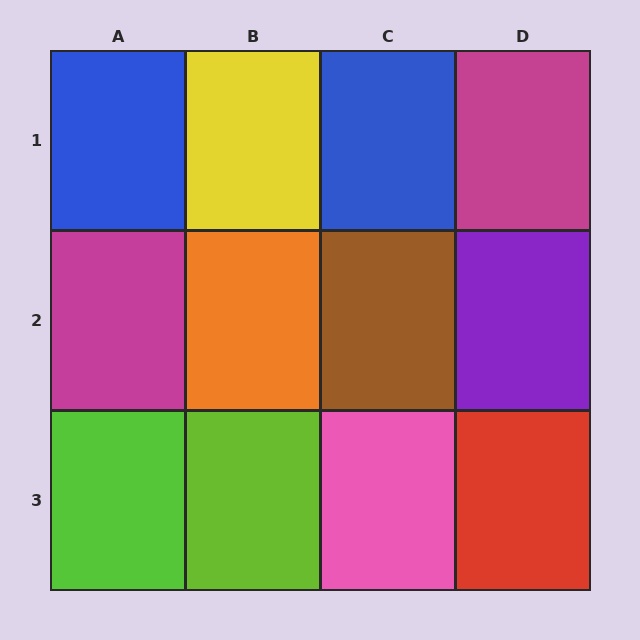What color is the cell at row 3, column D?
Red.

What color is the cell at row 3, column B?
Lime.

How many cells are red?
1 cell is red.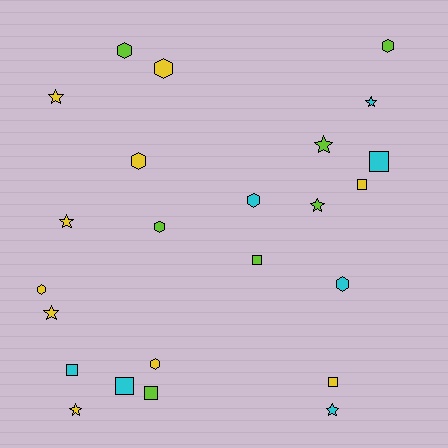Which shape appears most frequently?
Hexagon, with 9 objects.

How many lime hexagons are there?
There are 3 lime hexagons.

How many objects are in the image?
There are 24 objects.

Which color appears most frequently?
Yellow, with 10 objects.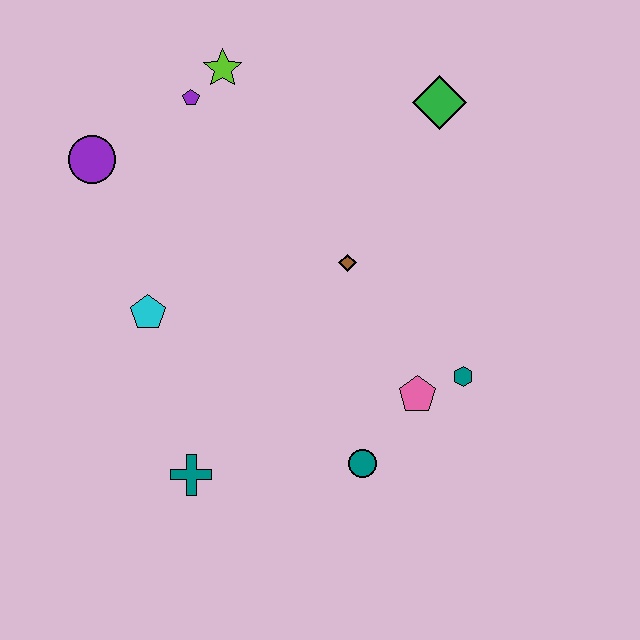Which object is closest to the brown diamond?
The pink pentagon is closest to the brown diamond.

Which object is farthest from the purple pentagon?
The teal circle is farthest from the purple pentagon.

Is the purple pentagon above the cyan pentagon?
Yes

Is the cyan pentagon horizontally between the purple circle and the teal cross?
Yes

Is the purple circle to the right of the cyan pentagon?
No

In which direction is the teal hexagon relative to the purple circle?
The teal hexagon is to the right of the purple circle.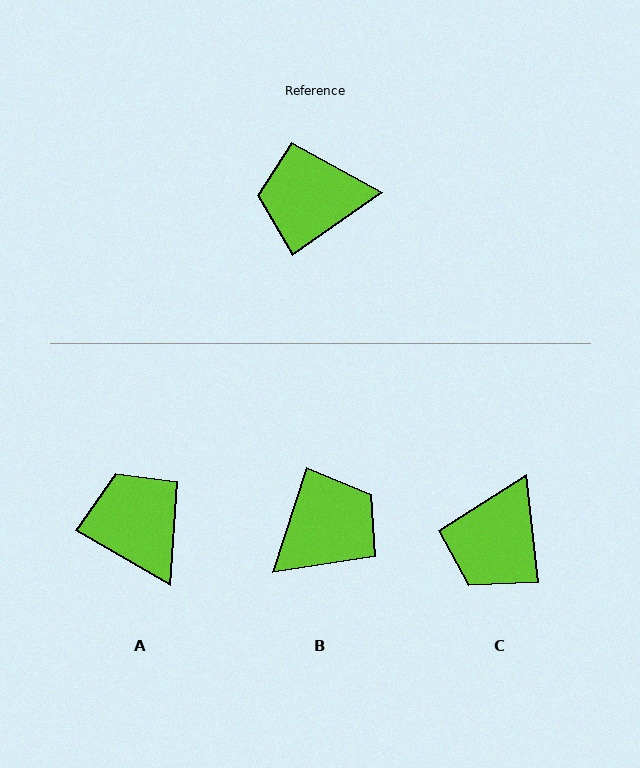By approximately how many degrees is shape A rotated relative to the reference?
Approximately 65 degrees clockwise.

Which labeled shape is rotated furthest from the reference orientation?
B, about 143 degrees away.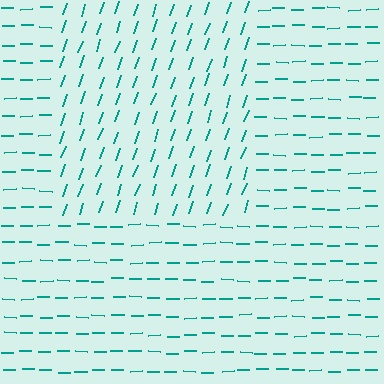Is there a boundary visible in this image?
Yes, there is a texture boundary formed by a change in line orientation.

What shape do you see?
I see a rectangle.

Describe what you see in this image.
The image is filled with small teal line segments. A rectangle region in the image has lines oriented differently from the surrounding lines, creating a visible texture boundary.